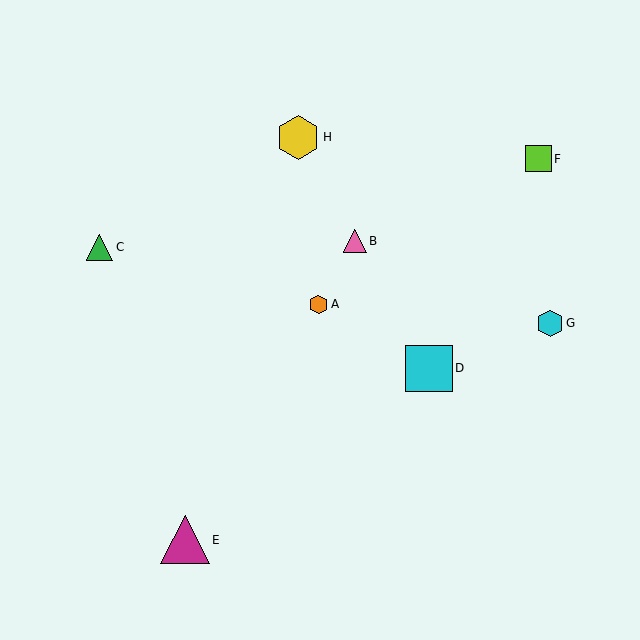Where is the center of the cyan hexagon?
The center of the cyan hexagon is at (550, 323).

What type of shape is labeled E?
Shape E is a magenta triangle.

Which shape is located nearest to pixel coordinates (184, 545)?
The magenta triangle (labeled E) at (185, 540) is nearest to that location.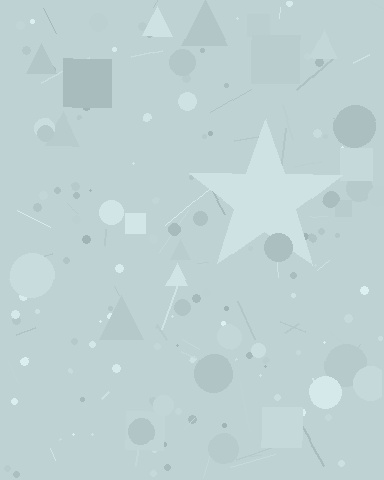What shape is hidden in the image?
A star is hidden in the image.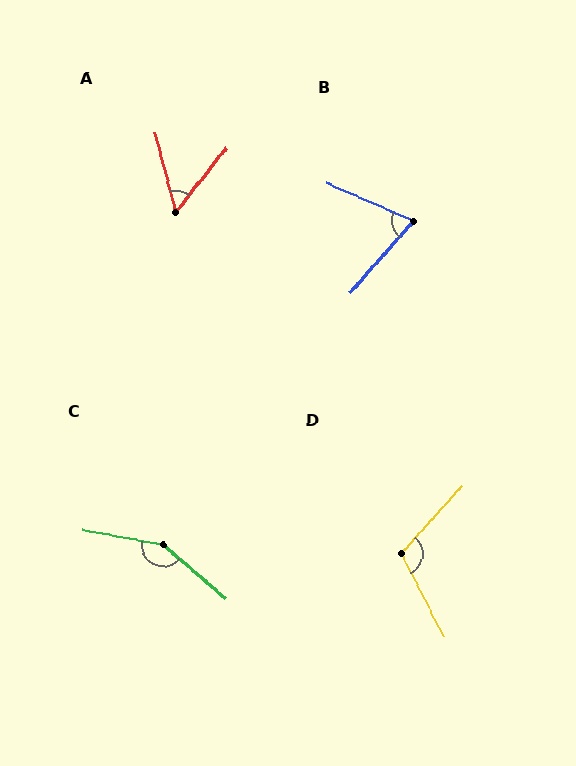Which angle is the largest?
C, at approximately 150 degrees.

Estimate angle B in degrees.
Approximately 72 degrees.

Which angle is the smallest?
A, at approximately 53 degrees.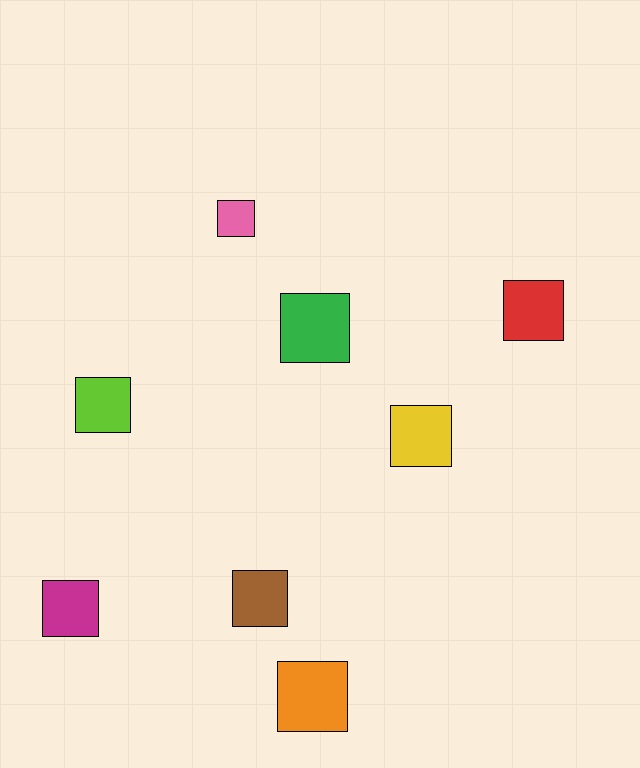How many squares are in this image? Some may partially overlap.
There are 8 squares.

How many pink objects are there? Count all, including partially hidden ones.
There is 1 pink object.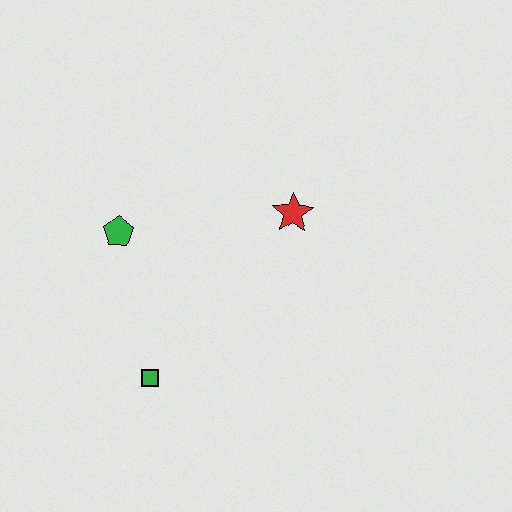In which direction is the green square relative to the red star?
The green square is below the red star.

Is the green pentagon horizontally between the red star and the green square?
No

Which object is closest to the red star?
The green pentagon is closest to the red star.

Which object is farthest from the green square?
The red star is farthest from the green square.